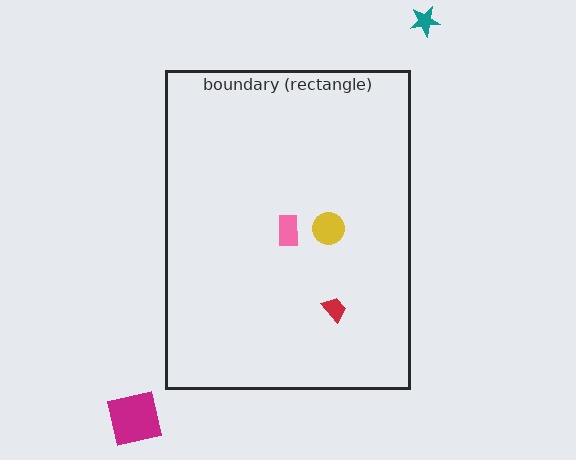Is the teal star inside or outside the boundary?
Outside.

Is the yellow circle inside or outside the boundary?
Inside.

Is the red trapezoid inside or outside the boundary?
Inside.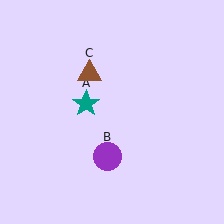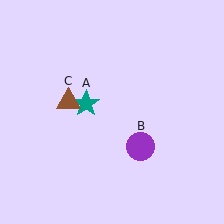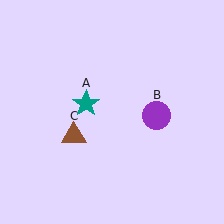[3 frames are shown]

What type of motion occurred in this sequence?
The purple circle (object B), brown triangle (object C) rotated counterclockwise around the center of the scene.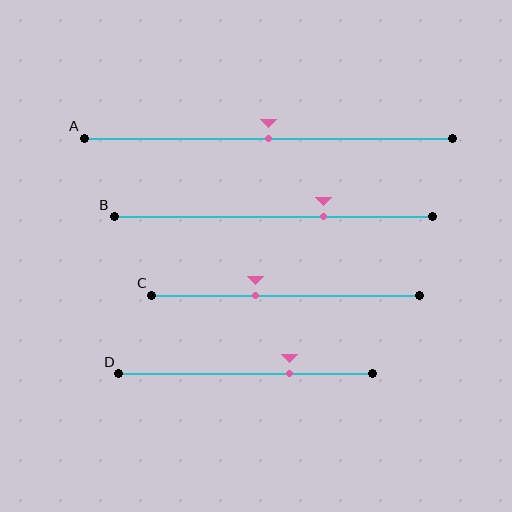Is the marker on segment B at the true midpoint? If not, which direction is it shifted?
No, the marker on segment B is shifted to the right by about 16% of the segment length.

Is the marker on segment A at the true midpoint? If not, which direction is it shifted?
Yes, the marker on segment A is at the true midpoint.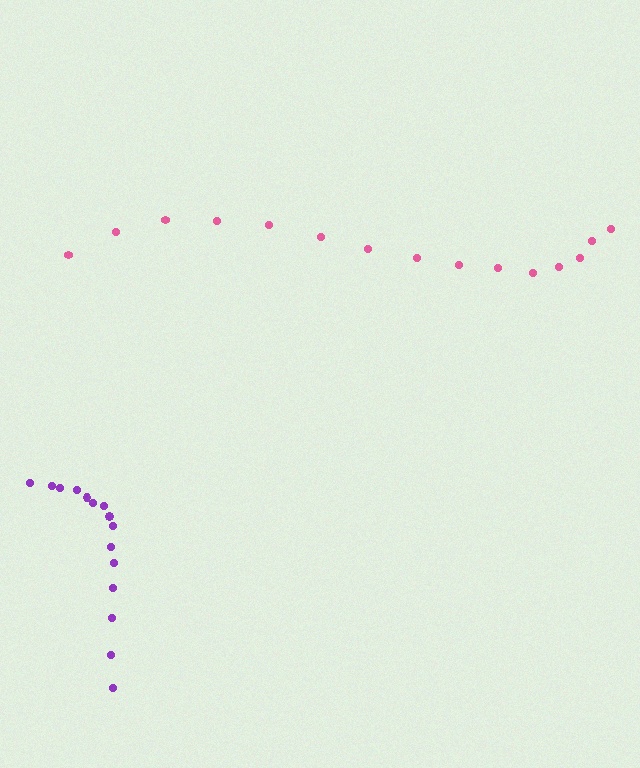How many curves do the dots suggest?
There are 2 distinct paths.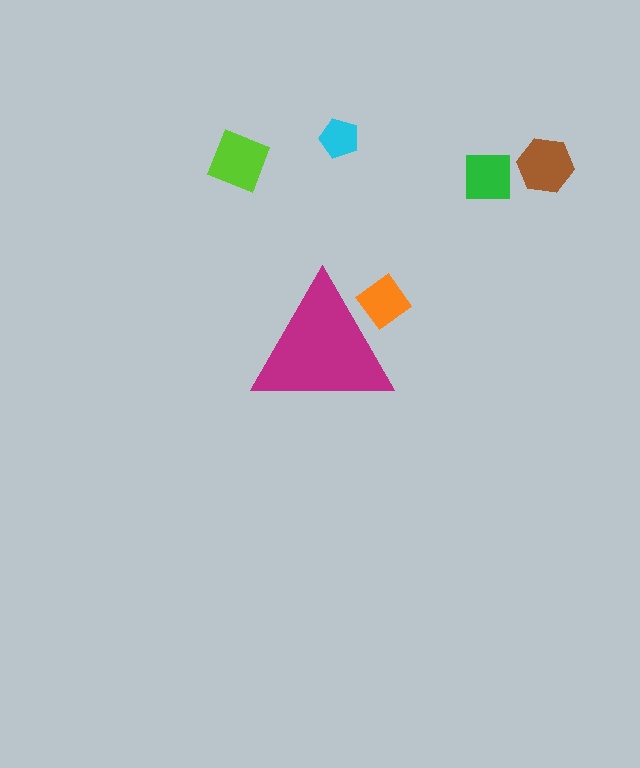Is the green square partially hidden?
No, the green square is fully visible.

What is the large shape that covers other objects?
A magenta triangle.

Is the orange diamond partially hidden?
Yes, the orange diamond is partially hidden behind the magenta triangle.